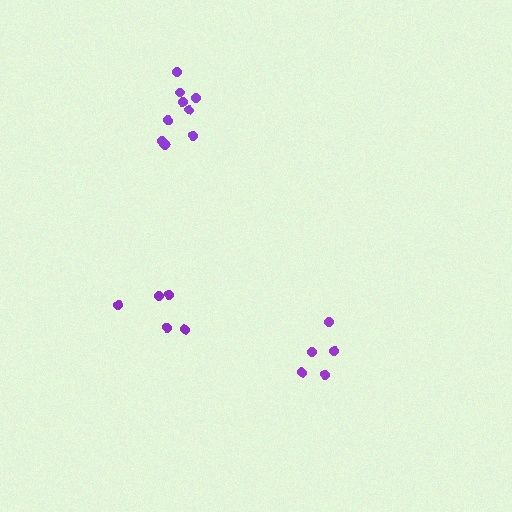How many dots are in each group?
Group 1: 5 dots, Group 2: 5 dots, Group 3: 9 dots (19 total).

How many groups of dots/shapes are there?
There are 3 groups.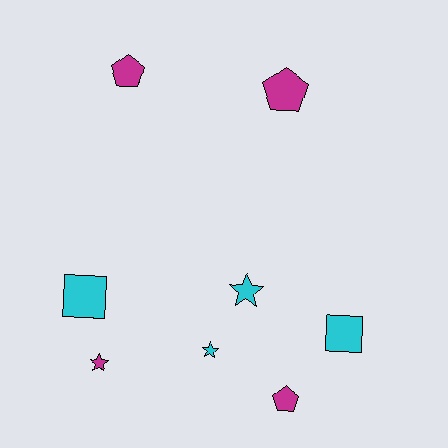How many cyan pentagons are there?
There are no cyan pentagons.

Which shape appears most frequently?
Pentagon, with 3 objects.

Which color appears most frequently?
Cyan, with 4 objects.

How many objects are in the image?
There are 8 objects.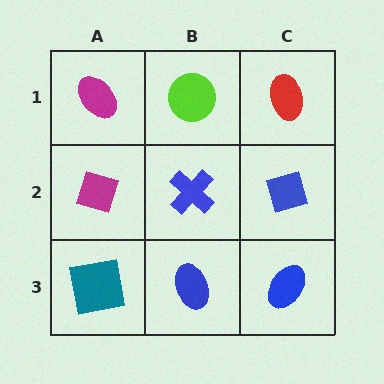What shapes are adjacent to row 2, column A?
A magenta ellipse (row 1, column A), a teal square (row 3, column A), a blue cross (row 2, column B).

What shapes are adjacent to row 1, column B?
A blue cross (row 2, column B), a magenta ellipse (row 1, column A), a red ellipse (row 1, column C).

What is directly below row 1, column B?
A blue cross.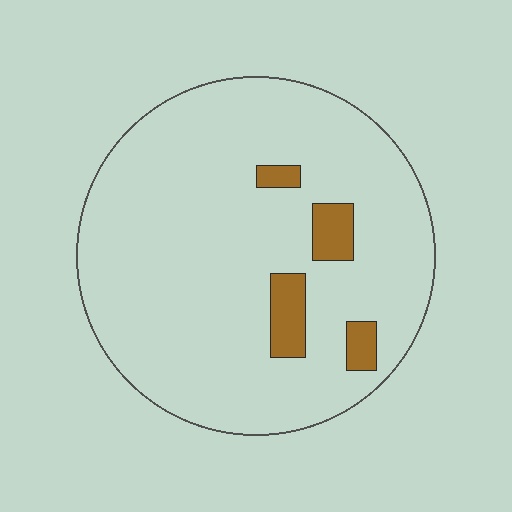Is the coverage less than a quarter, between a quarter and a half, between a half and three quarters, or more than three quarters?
Less than a quarter.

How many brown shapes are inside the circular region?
4.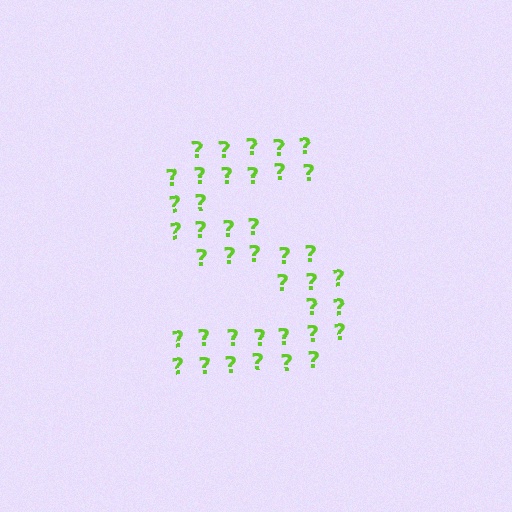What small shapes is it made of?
It is made of small question marks.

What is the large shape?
The large shape is the letter S.